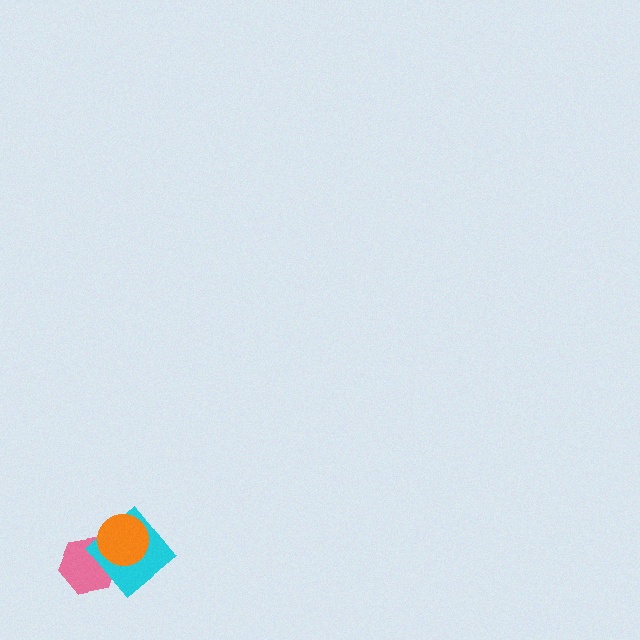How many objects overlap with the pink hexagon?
2 objects overlap with the pink hexagon.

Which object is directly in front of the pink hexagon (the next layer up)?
The cyan diamond is directly in front of the pink hexagon.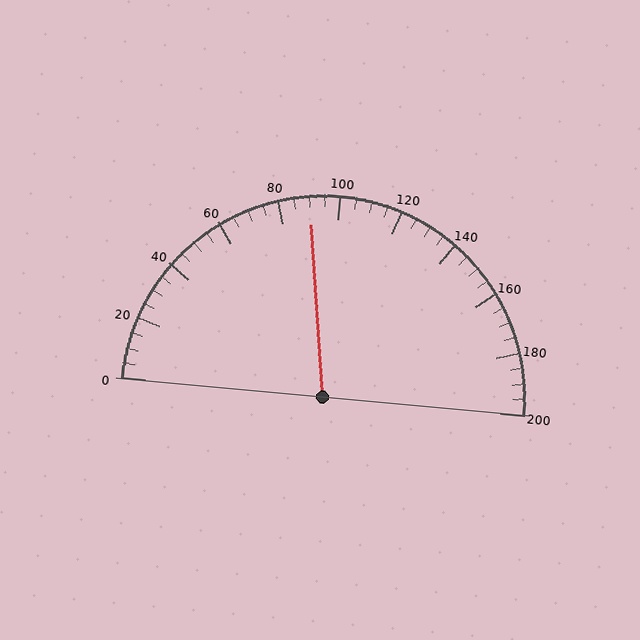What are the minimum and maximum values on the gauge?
The gauge ranges from 0 to 200.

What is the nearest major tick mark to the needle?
The nearest major tick mark is 80.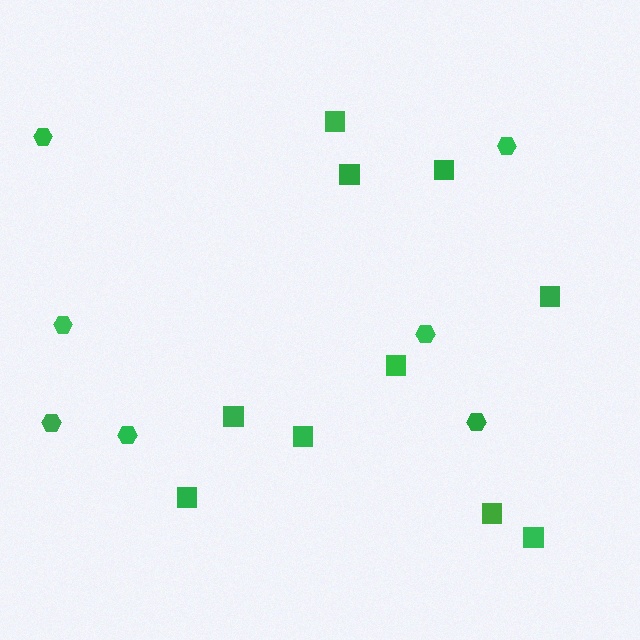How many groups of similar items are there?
There are 2 groups: one group of hexagons (7) and one group of squares (10).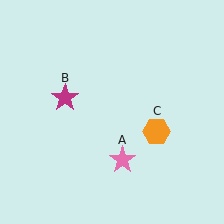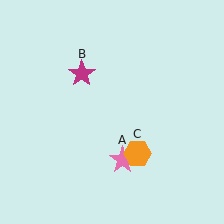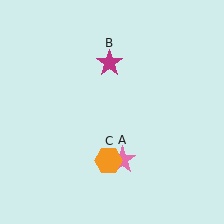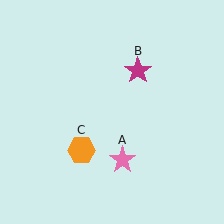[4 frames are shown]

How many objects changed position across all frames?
2 objects changed position: magenta star (object B), orange hexagon (object C).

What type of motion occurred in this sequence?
The magenta star (object B), orange hexagon (object C) rotated clockwise around the center of the scene.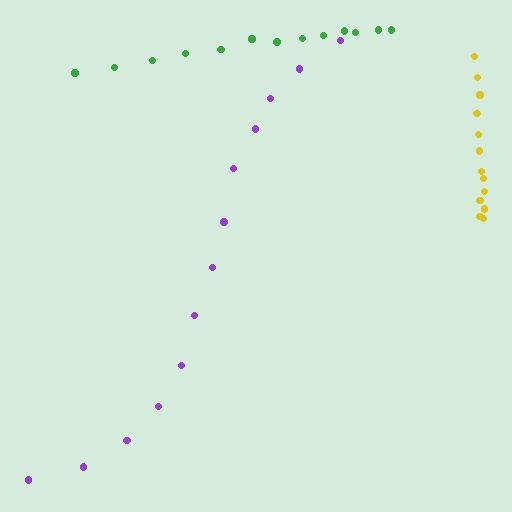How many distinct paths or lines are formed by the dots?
There are 3 distinct paths.